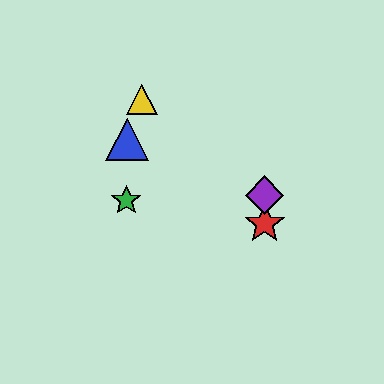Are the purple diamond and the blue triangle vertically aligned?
No, the purple diamond is at x≈265 and the blue triangle is at x≈127.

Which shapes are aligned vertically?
The red star, the purple diamond are aligned vertically.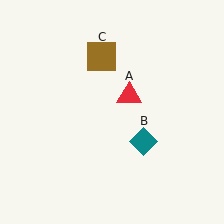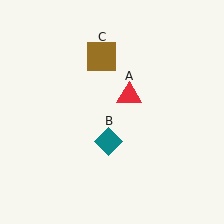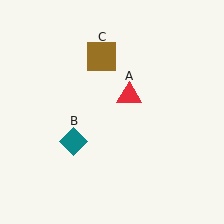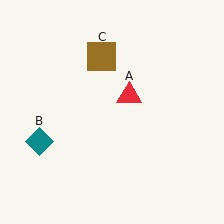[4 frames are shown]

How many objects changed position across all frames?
1 object changed position: teal diamond (object B).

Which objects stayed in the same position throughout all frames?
Red triangle (object A) and brown square (object C) remained stationary.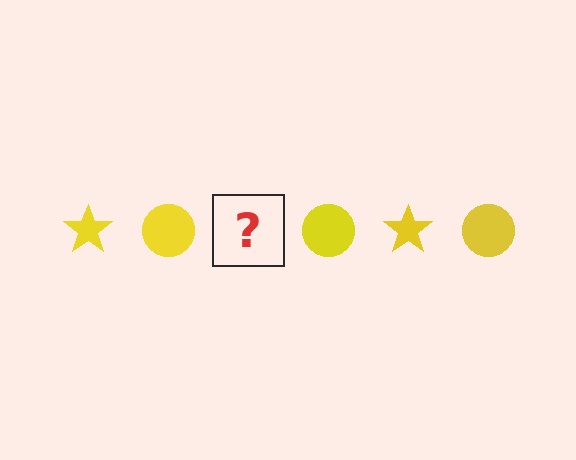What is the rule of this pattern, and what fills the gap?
The rule is that the pattern cycles through star, circle shapes in yellow. The gap should be filled with a yellow star.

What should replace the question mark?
The question mark should be replaced with a yellow star.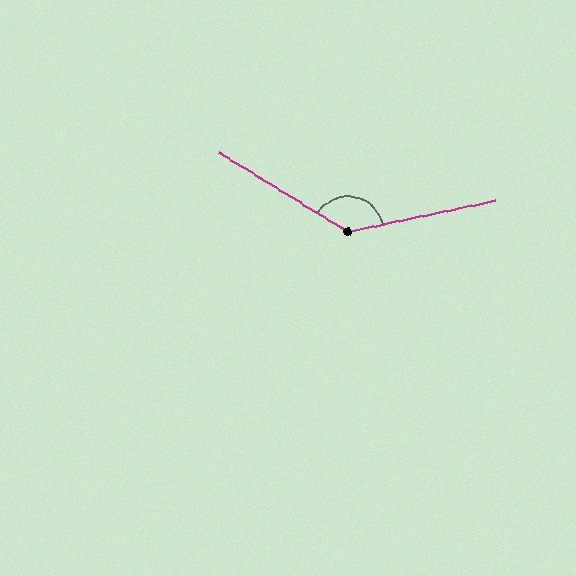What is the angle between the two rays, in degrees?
Approximately 137 degrees.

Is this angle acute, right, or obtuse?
It is obtuse.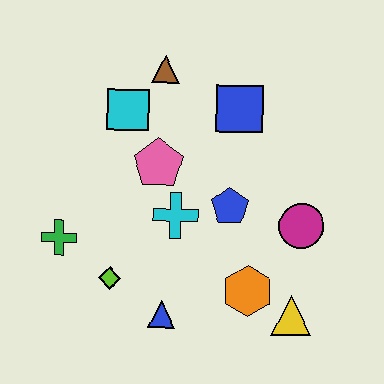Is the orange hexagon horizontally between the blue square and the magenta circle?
Yes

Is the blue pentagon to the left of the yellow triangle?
Yes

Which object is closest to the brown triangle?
The cyan square is closest to the brown triangle.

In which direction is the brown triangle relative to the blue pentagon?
The brown triangle is above the blue pentagon.